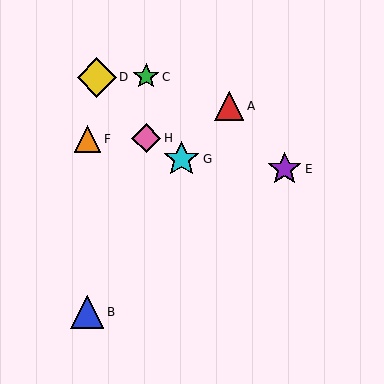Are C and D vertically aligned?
No, C is at x≈146 and D is at x≈97.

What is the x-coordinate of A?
Object A is at x≈229.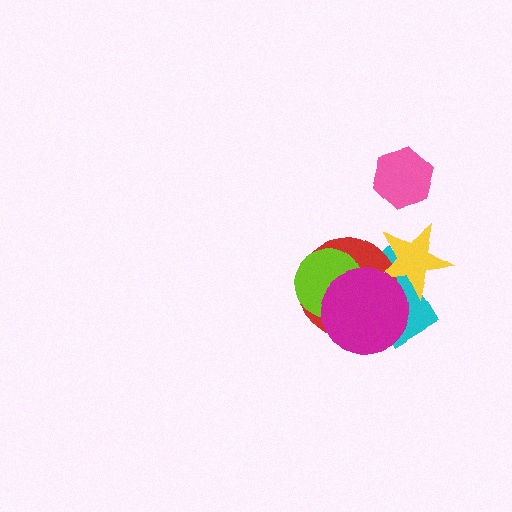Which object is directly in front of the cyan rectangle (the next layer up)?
The red circle is directly in front of the cyan rectangle.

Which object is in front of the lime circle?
The magenta circle is in front of the lime circle.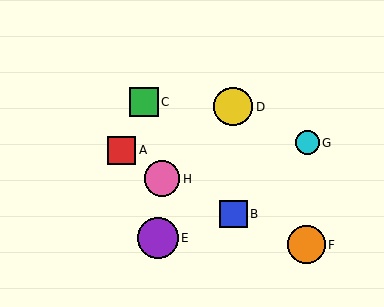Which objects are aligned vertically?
Objects B, D are aligned vertically.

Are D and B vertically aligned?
Yes, both are at x≈233.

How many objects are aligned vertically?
2 objects (B, D) are aligned vertically.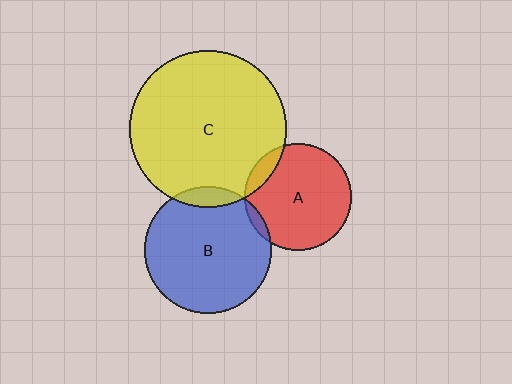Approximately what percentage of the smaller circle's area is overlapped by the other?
Approximately 10%.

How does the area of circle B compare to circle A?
Approximately 1.4 times.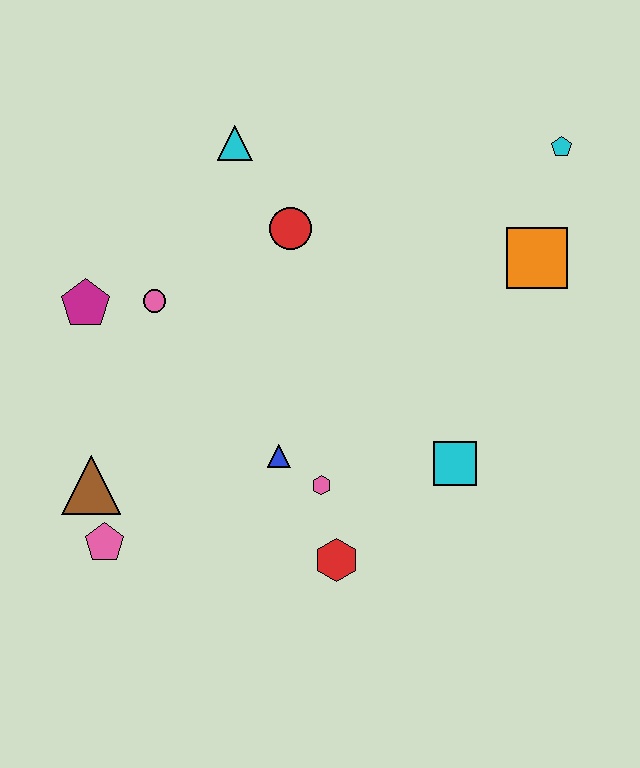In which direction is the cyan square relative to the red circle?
The cyan square is below the red circle.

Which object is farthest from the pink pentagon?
The cyan pentagon is farthest from the pink pentagon.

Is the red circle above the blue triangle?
Yes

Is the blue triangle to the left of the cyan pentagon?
Yes